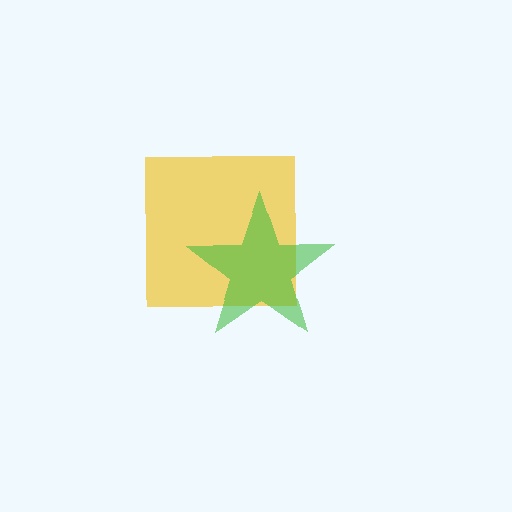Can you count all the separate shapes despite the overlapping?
Yes, there are 2 separate shapes.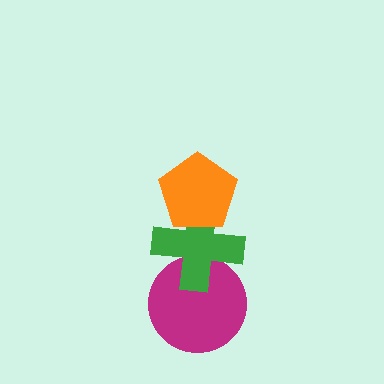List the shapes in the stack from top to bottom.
From top to bottom: the orange pentagon, the green cross, the magenta circle.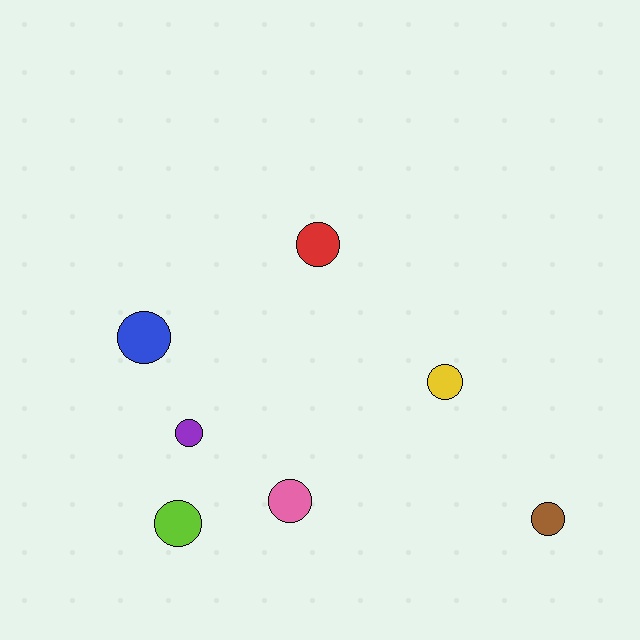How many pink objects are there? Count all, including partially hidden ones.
There is 1 pink object.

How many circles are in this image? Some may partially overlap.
There are 7 circles.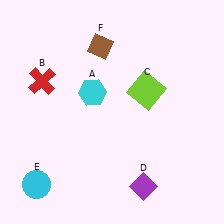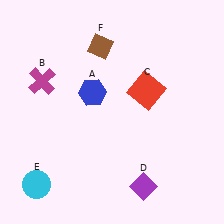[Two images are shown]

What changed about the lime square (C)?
In Image 1, C is lime. In Image 2, it changed to red.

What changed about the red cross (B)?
In Image 1, B is red. In Image 2, it changed to magenta.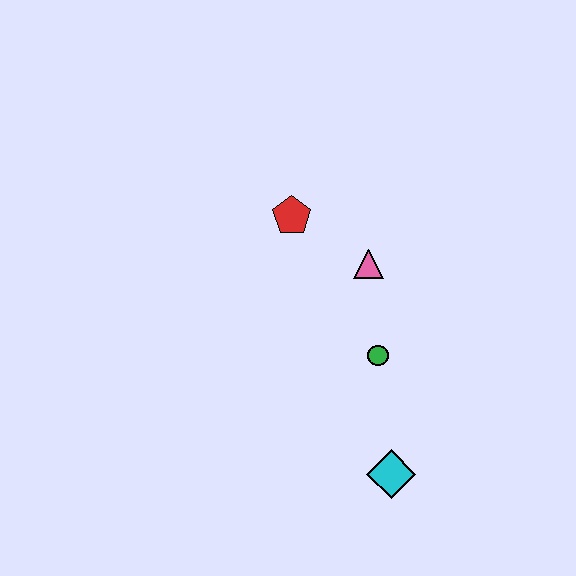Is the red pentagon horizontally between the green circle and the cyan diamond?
No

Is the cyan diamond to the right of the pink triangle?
Yes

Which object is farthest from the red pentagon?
The cyan diamond is farthest from the red pentagon.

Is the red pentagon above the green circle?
Yes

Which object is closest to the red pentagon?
The pink triangle is closest to the red pentagon.